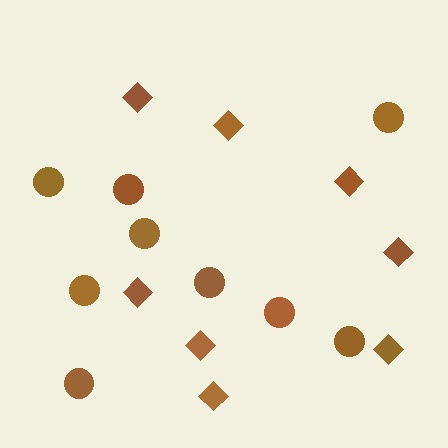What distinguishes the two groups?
There are 2 groups: one group of circles (9) and one group of diamonds (8).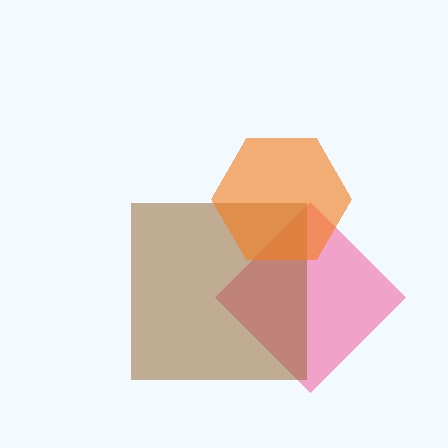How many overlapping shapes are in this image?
There are 3 overlapping shapes in the image.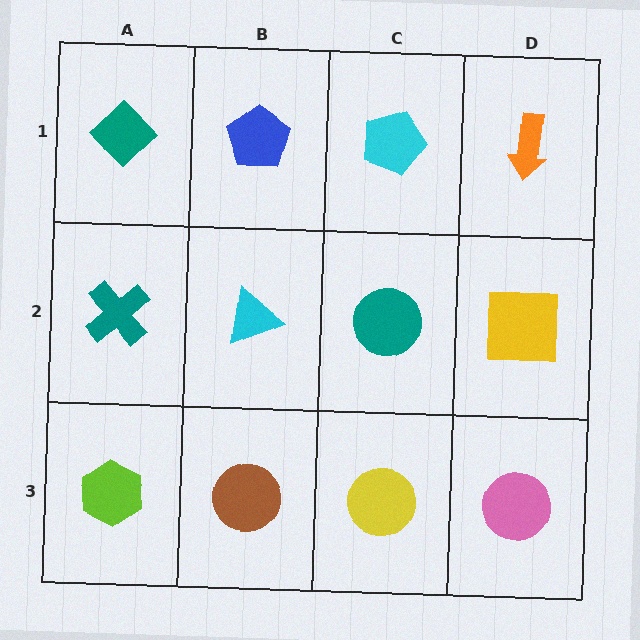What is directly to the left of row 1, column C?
A blue pentagon.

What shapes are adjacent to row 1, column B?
A cyan triangle (row 2, column B), a teal diamond (row 1, column A), a cyan pentagon (row 1, column C).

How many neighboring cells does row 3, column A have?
2.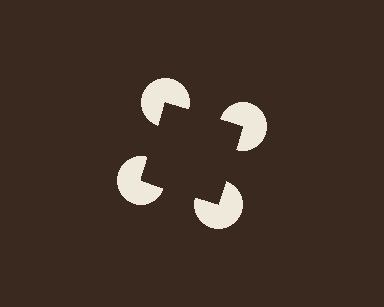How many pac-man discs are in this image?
There are 4 — one at each vertex of the illusory square.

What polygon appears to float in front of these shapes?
An illusory square — its edges are inferred from the aligned wedge cuts in the pac-man discs, not physically drawn.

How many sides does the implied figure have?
4 sides.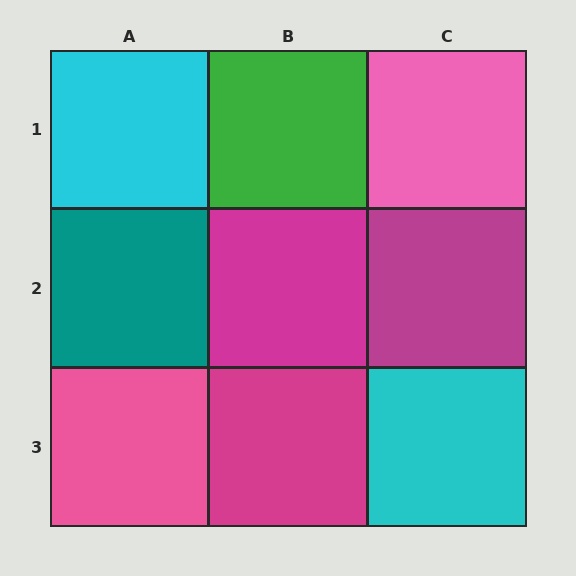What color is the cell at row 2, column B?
Magenta.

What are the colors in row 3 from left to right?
Pink, magenta, cyan.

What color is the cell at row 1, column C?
Pink.